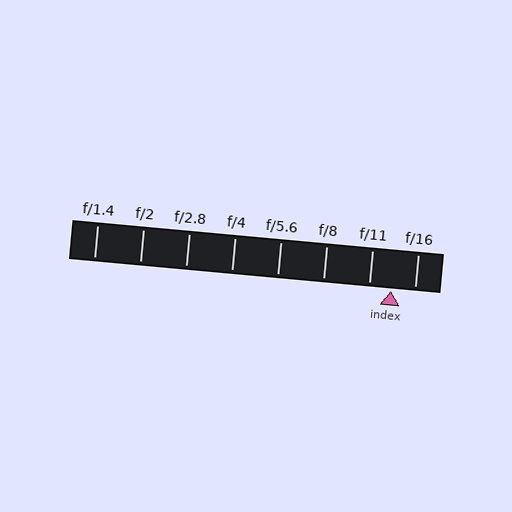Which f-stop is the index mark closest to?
The index mark is closest to f/11.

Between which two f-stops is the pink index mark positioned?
The index mark is between f/11 and f/16.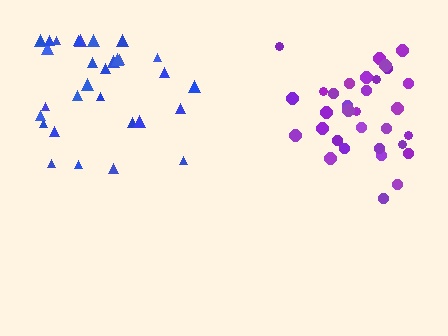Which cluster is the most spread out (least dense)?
Blue.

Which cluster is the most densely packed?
Purple.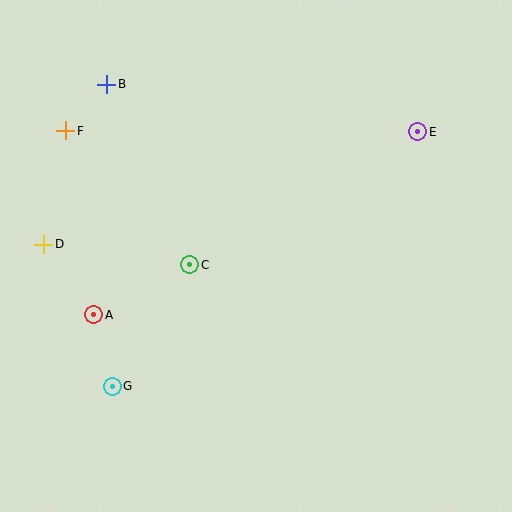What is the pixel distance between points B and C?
The distance between B and C is 199 pixels.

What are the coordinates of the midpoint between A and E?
The midpoint between A and E is at (256, 223).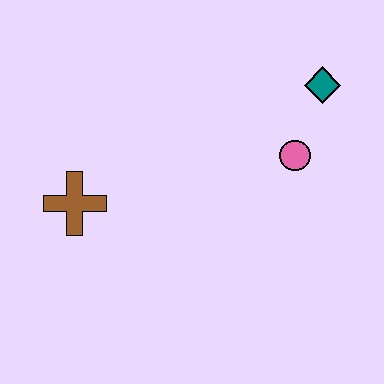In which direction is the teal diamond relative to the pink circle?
The teal diamond is above the pink circle.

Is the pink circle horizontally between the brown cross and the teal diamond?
Yes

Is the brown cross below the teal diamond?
Yes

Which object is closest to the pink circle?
The teal diamond is closest to the pink circle.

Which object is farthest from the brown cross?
The teal diamond is farthest from the brown cross.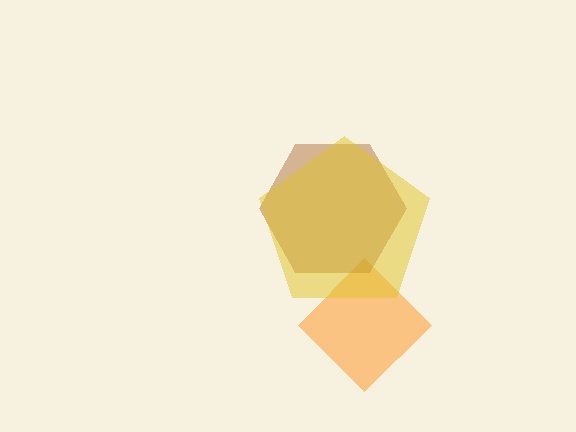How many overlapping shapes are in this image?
There are 3 overlapping shapes in the image.